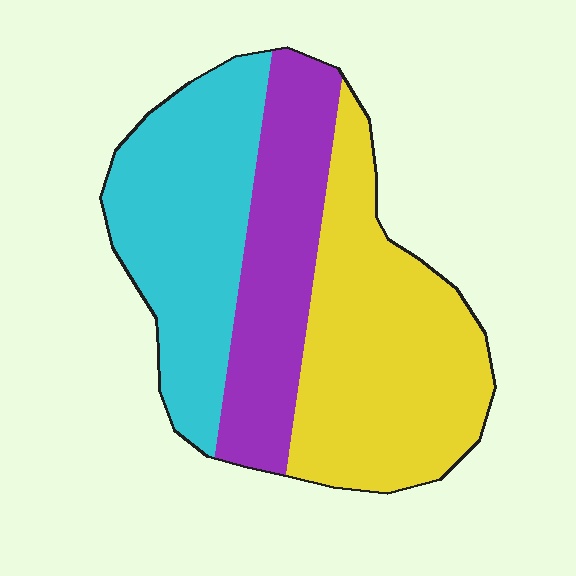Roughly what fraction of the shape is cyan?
Cyan covers roughly 35% of the shape.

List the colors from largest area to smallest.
From largest to smallest: yellow, cyan, purple.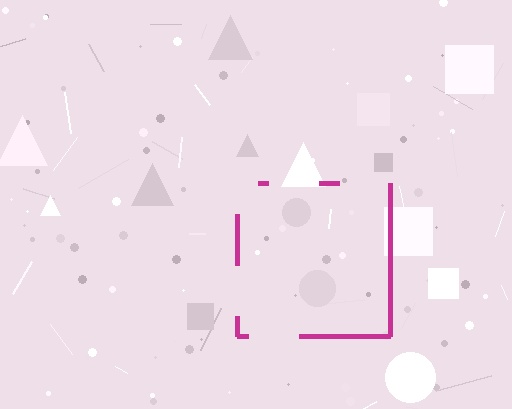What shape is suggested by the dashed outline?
The dashed outline suggests a square.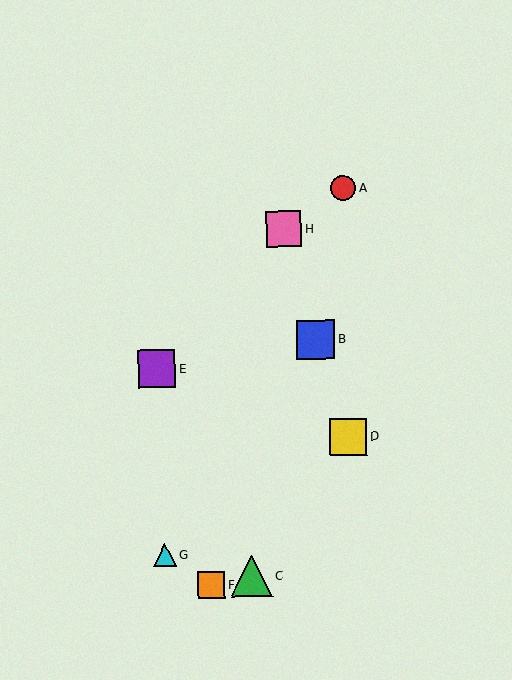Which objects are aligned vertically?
Objects A, D are aligned vertically.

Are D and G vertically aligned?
No, D is at x≈348 and G is at x≈165.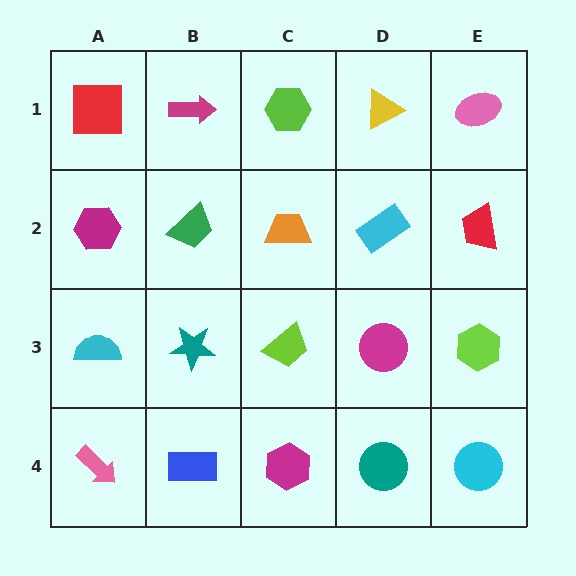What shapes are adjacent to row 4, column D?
A magenta circle (row 3, column D), a magenta hexagon (row 4, column C), a cyan circle (row 4, column E).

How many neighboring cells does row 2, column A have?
3.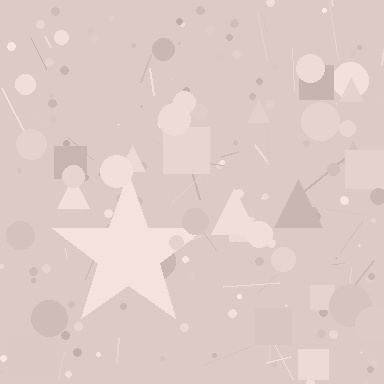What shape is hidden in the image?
A star is hidden in the image.